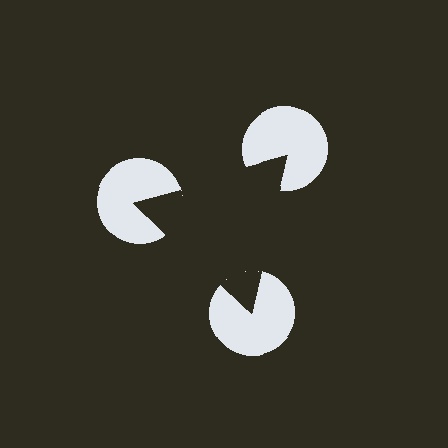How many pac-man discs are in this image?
There are 3 — one at each vertex of the illusory triangle.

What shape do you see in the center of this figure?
An illusory triangle — its edges are inferred from the aligned wedge cuts in the pac-man discs, not physically drawn.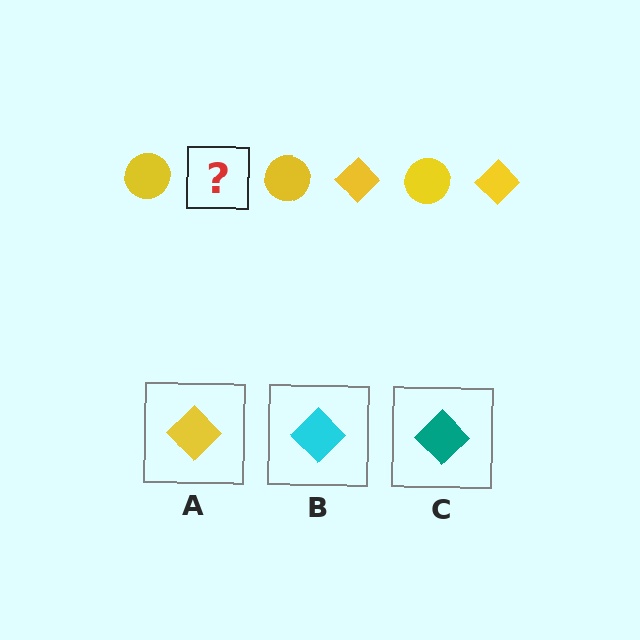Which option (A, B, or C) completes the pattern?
A.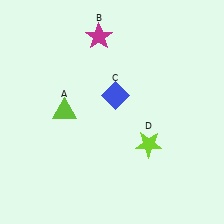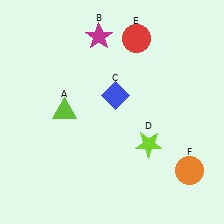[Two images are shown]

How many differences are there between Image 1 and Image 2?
There are 2 differences between the two images.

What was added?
A red circle (E), an orange circle (F) were added in Image 2.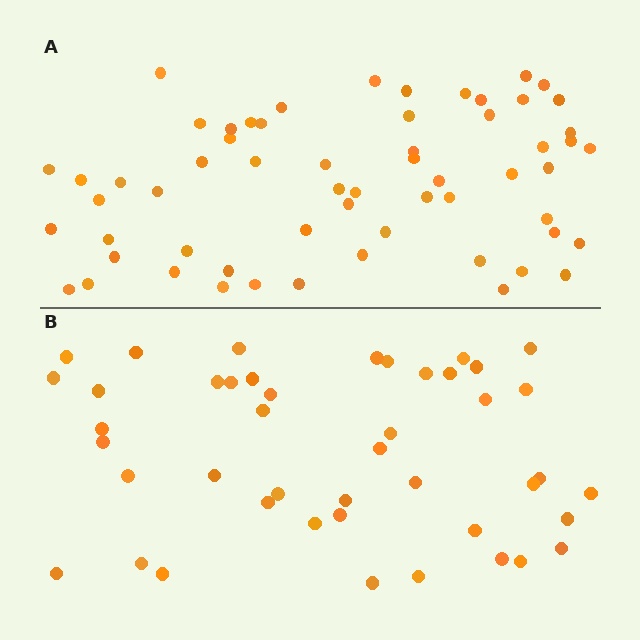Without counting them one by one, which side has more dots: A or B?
Region A (the top region) has more dots.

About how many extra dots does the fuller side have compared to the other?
Region A has approximately 15 more dots than region B.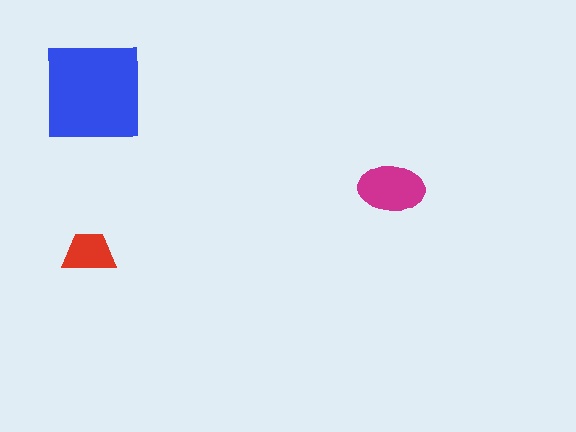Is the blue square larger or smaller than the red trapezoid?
Larger.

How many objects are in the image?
There are 3 objects in the image.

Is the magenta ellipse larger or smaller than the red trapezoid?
Larger.